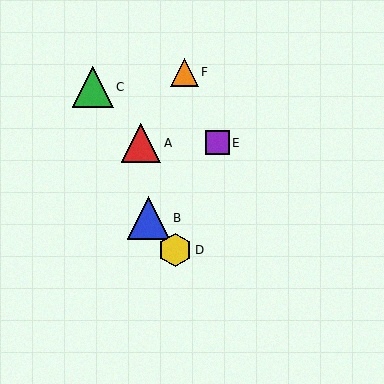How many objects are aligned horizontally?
2 objects (A, E) are aligned horizontally.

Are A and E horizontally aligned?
Yes, both are at y≈143.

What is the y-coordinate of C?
Object C is at y≈87.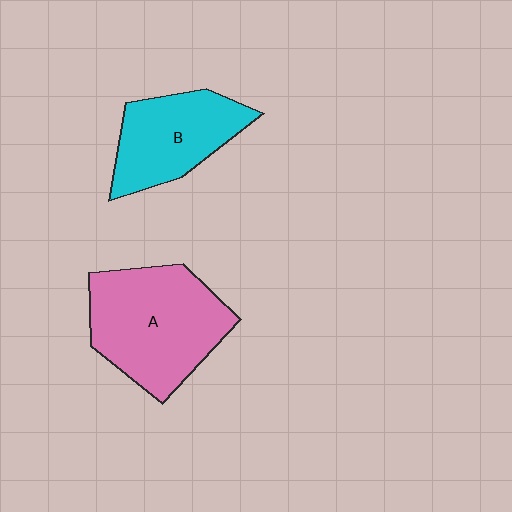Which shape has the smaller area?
Shape B (cyan).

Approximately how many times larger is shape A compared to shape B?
Approximately 1.4 times.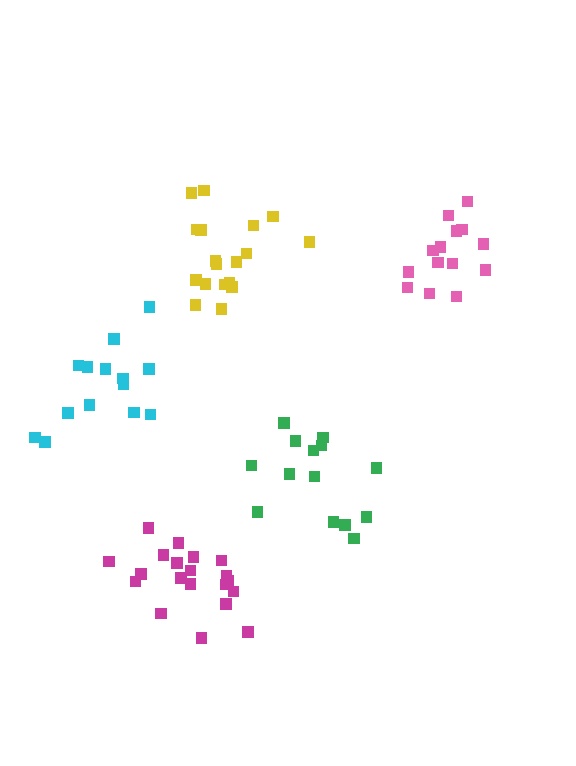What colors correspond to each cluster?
The clusters are colored: green, cyan, pink, magenta, yellow.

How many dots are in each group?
Group 1: 14 dots, Group 2: 14 dots, Group 3: 14 dots, Group 4: 20 dots, Group 5: 19 dots (81 total).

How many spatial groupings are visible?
There are 5 spatial groupings.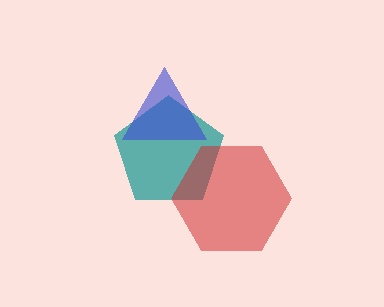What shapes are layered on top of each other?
The layered shapes are: a teal pentagon, a blue triangle, a red hexagon.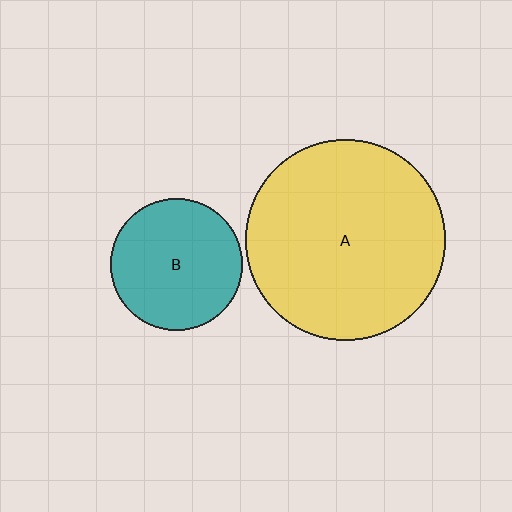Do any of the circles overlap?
No, none of the circles overlap.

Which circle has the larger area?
Circle A (yellow).